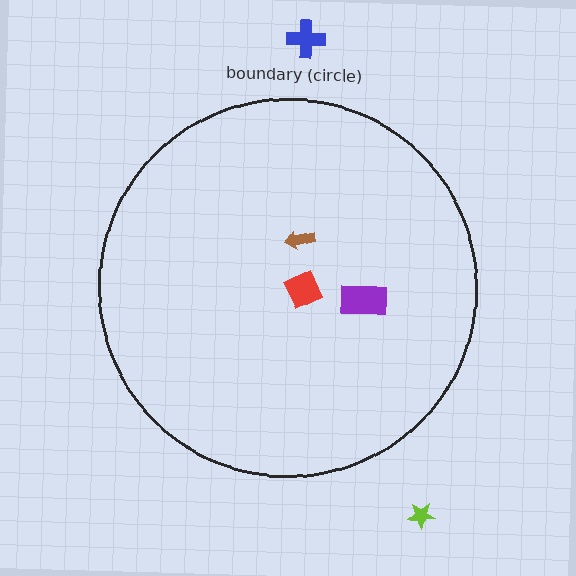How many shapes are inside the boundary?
3 inside, 2 outside.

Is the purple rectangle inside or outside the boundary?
Inside.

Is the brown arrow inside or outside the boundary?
Inside.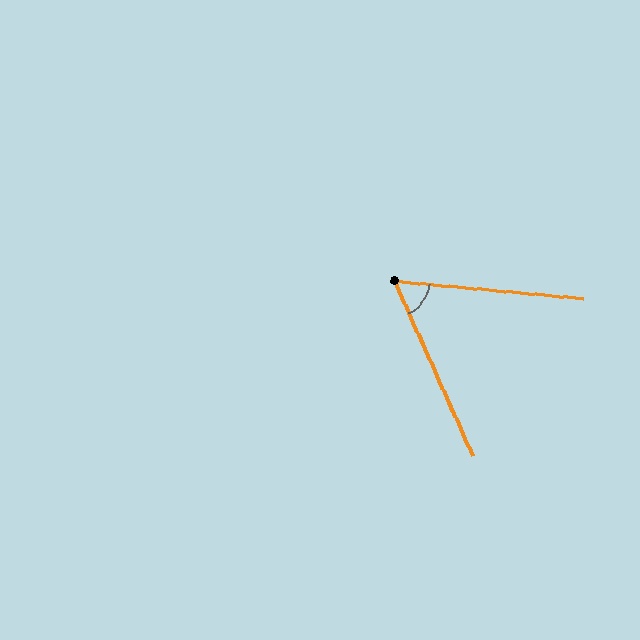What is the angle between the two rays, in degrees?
Approximately 61 degrees.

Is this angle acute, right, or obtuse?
It is acute.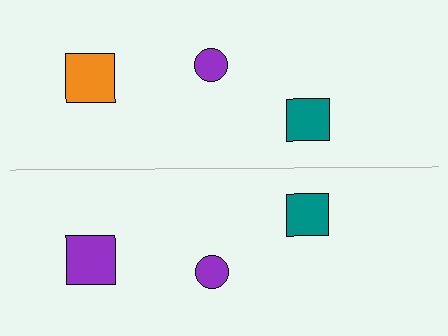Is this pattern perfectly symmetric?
No, the pattern is not perfectly symmetric. The purple square on the bottom side breaks the symmetry — its mirror counterpart is orange.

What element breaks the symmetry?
The purple square on the bottom side breaks the symmetry — its mirror counterpart is orange.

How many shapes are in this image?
There are 6 shapes in this image.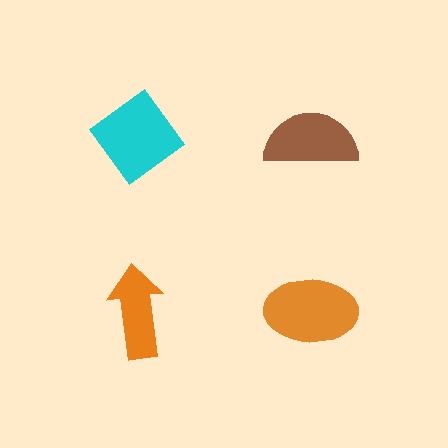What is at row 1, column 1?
A cyan diamond.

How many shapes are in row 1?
2 shapes.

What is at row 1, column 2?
A brown semicircle.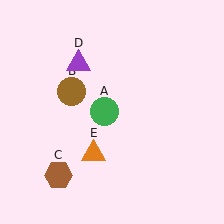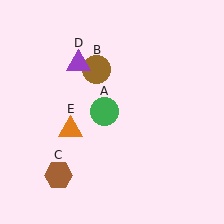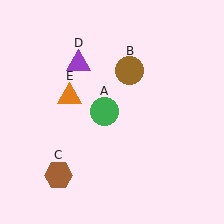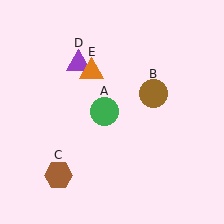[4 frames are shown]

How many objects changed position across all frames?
2 objects changed position: brown circle (object B), orange triangle (object E).